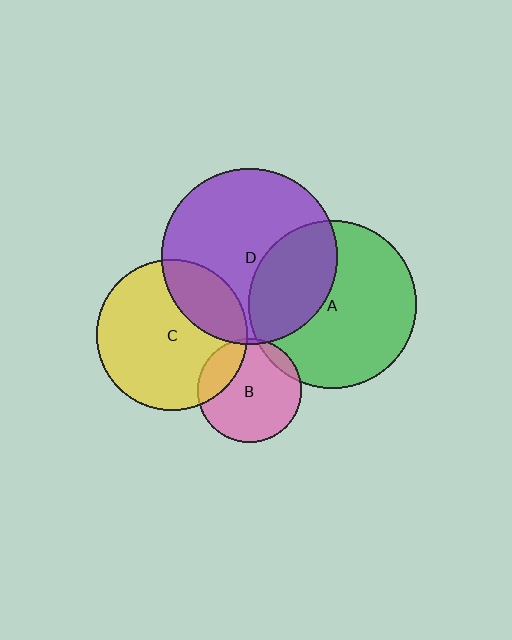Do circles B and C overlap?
Yes.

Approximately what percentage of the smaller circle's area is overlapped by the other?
Approximately 20%.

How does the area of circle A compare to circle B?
Approximately 2.6 times.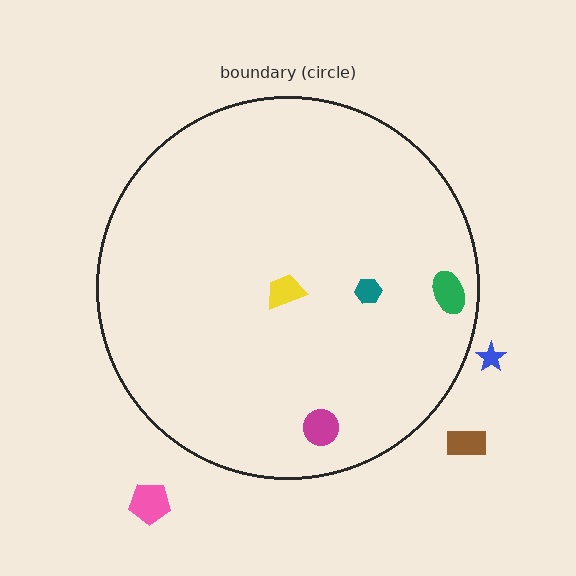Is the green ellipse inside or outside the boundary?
Inside.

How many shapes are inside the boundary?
4 inside, 3 outside.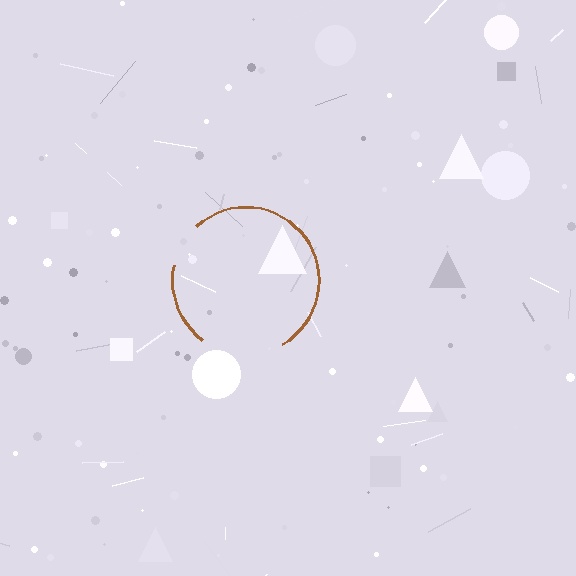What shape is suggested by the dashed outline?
The dashed outline suggests a circle.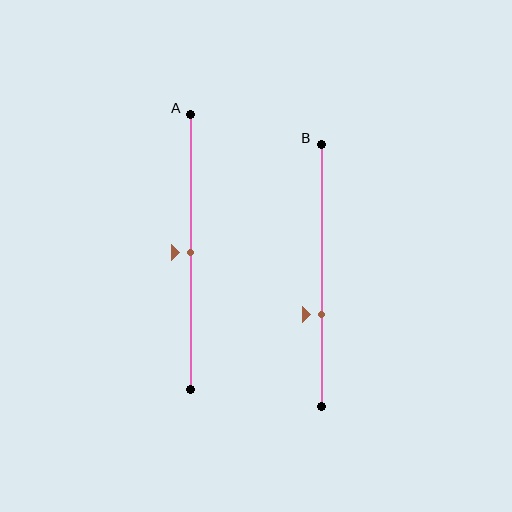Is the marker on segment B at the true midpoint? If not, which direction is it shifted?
No, the marker on segment B is shifted downward by about 15% of the segment length.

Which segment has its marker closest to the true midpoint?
Segment A has its marker closest to the true midpoint.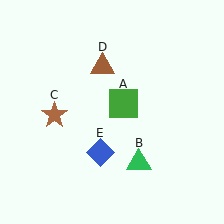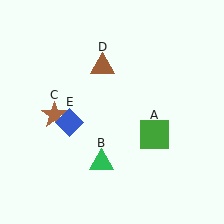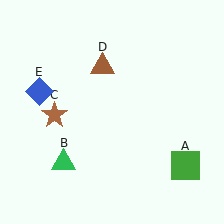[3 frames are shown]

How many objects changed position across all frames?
3 objects changed position: green square (object A), green triangle (object B), blue diamond (object E).